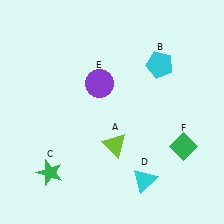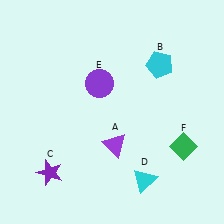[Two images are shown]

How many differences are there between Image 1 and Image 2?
There are 2 differences between the two images.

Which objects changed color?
A changed from lime to purple. C changed from green to purple.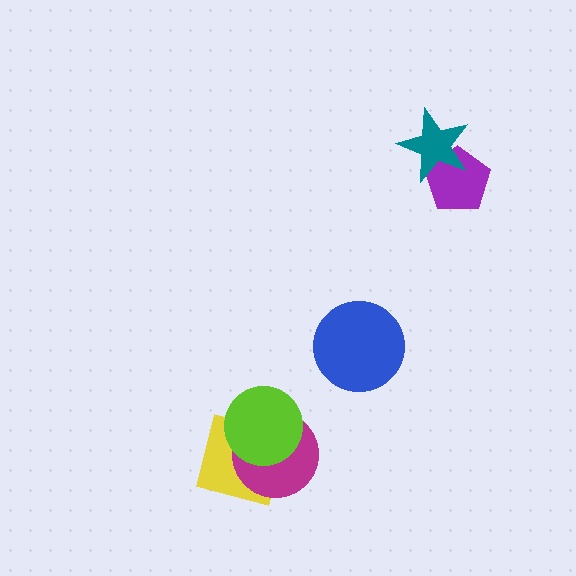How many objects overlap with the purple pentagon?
1 object overlaps with the purple pentagon.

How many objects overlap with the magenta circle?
2 objects overlap with the magenta circle.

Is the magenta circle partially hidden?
Yes, it is partially covered by another shape.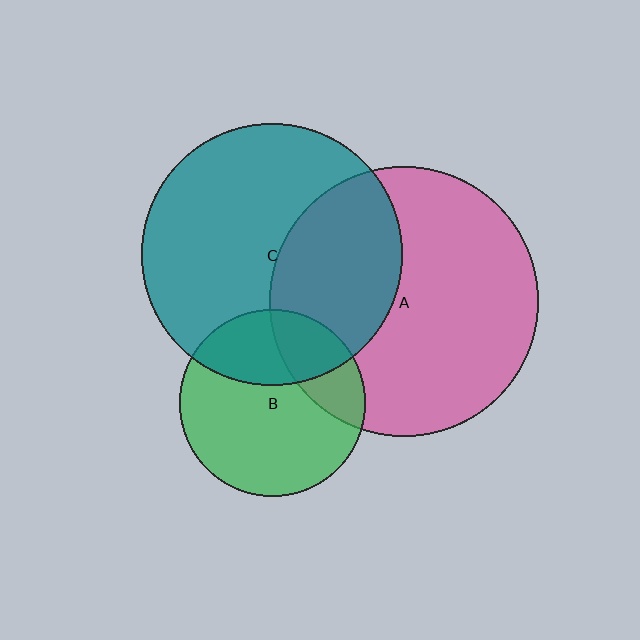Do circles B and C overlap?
Yes.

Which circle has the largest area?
Circle A (pink).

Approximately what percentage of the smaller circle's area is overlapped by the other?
Approximately 30%.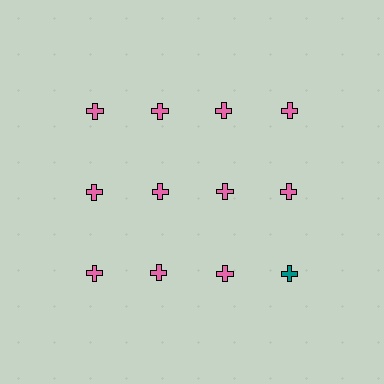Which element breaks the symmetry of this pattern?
The teal cross in the third row, second from right column breaks the symmetry. All other shapes are pink crosses.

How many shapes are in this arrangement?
There are 12 shapes arranged in a grid pattern.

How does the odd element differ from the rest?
It has a different color: teal instead of pink.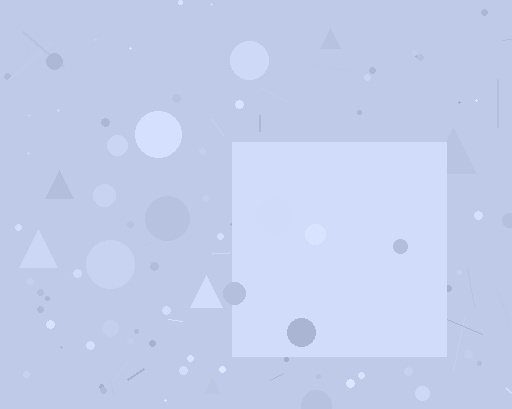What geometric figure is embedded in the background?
A square is embedded in the background.